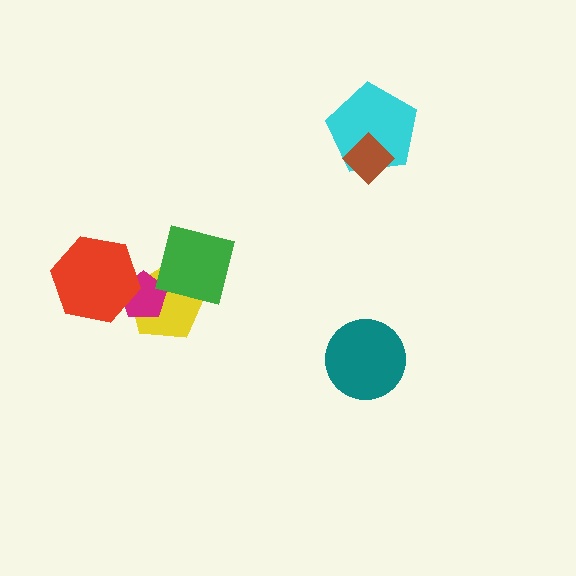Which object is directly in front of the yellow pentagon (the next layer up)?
The magenta pentagon is directly in front of the yellow pentagon.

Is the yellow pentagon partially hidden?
Yes, it is partially covered by another shape.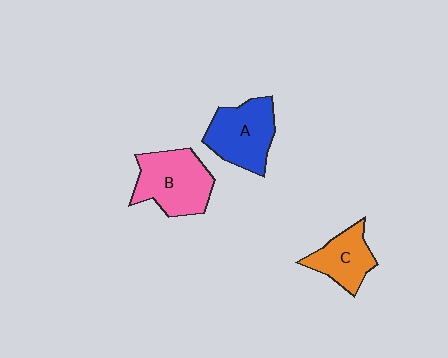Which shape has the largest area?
Shape B (pink).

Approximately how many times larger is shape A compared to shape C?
Approximately 1.4 times.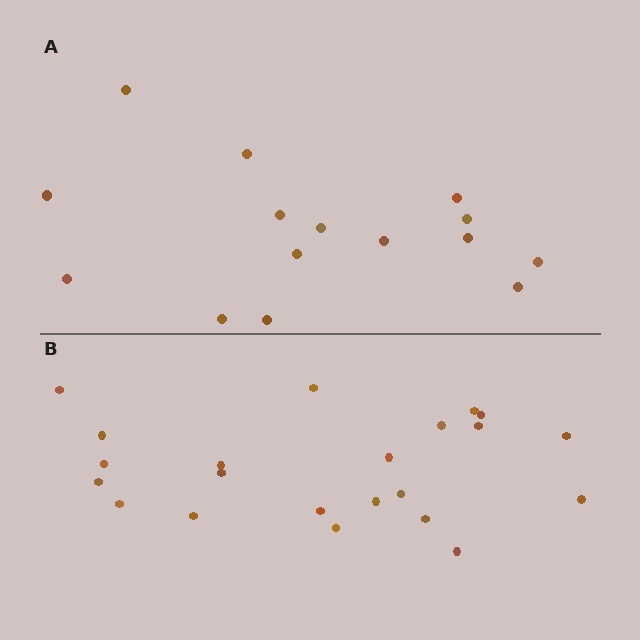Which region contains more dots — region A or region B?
Region B (the bottom region) has more dots.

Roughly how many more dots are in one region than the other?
Region B has roughly 8 or so more dots than region A.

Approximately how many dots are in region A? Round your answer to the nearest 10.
About 20 dots. (The exact count is 15, which rounds to 20.)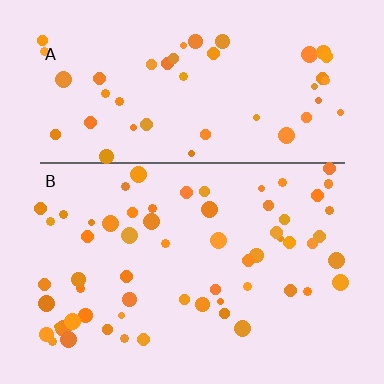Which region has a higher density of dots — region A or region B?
B (the bottom).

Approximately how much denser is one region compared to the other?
Approximately 1.3× — region B over region A.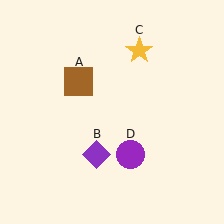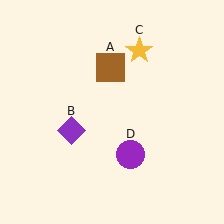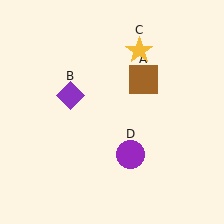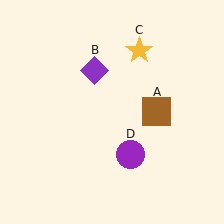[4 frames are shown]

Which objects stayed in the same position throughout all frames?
Yellow star (object C) and purple circle (object D) remained stationary.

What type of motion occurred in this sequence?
The brown square (object A), purple diamond (object B) rotated clockwise around the center of the scene.